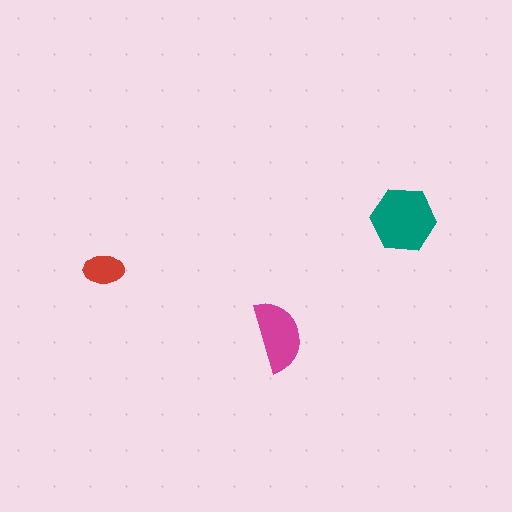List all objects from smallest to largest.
The red ellipse, the magenta semicircle, the teal hexagon.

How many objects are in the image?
There are 3 objects in the image.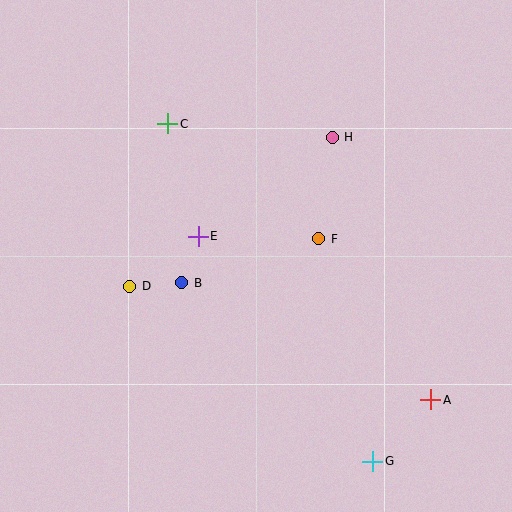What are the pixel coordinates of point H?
Point H is at (332, 137).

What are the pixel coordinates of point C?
Point C is at (168, 124).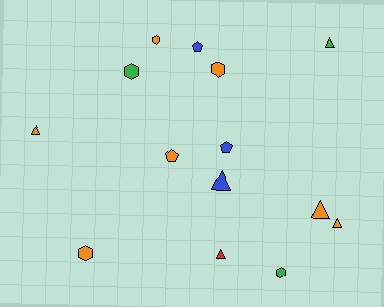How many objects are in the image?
There are 14 objects.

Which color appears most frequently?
Orange, with 7 objects.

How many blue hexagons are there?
There are no blue hexagons.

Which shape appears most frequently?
Triangle, with 6 objects.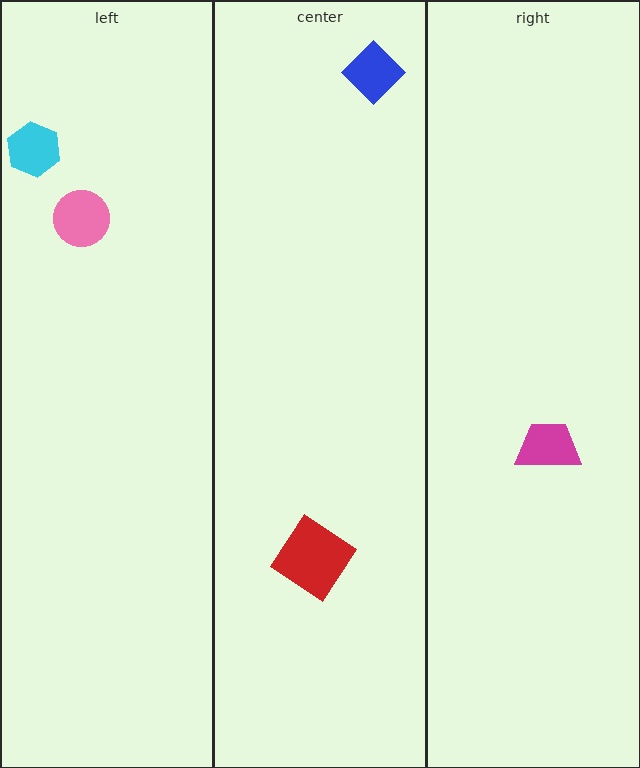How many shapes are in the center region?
2.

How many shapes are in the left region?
2.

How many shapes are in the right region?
1.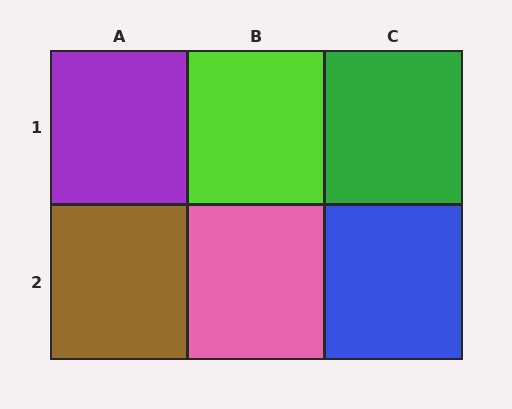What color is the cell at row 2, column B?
Pink.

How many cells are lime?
1 cell is lime.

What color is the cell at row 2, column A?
Brown.